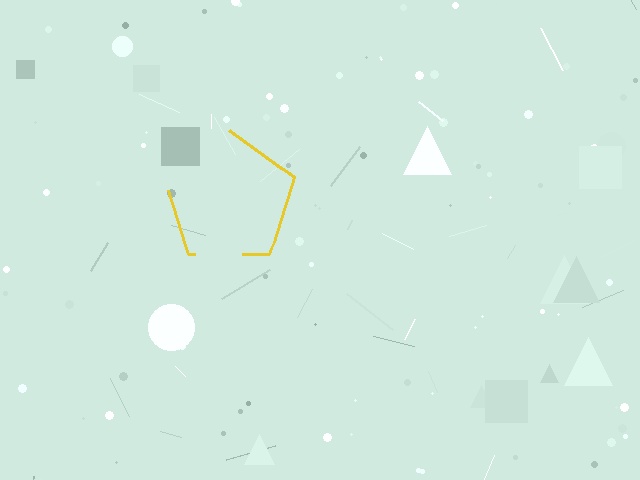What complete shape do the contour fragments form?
The contour fragments form a pentagon.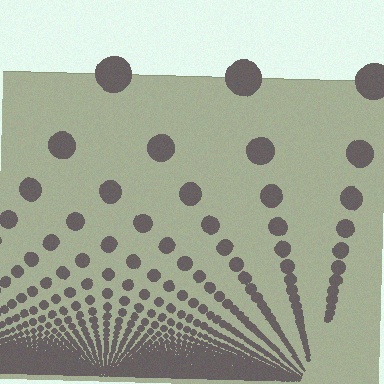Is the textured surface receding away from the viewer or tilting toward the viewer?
The surface appears to tilt toward the viewer. Texture elements get larger and sparser toward the top.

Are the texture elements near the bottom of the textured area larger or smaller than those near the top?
Smaller. The gradient is inverted — elements near the bottom are smaller and denser.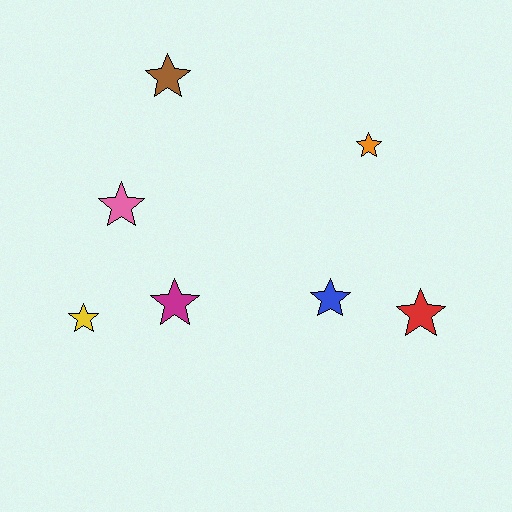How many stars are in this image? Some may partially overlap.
There are 7 stars.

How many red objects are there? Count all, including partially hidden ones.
There is 1 red object.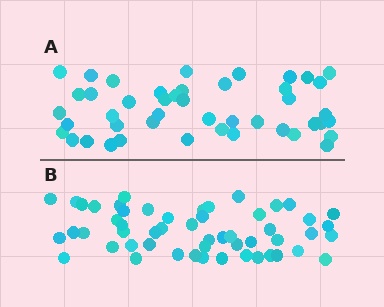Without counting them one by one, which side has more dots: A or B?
Region B (the bottom region) has more dots.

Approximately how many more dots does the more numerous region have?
Region B has roughly 8 or so more dots than region A.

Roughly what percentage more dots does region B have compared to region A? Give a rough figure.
About 20% more.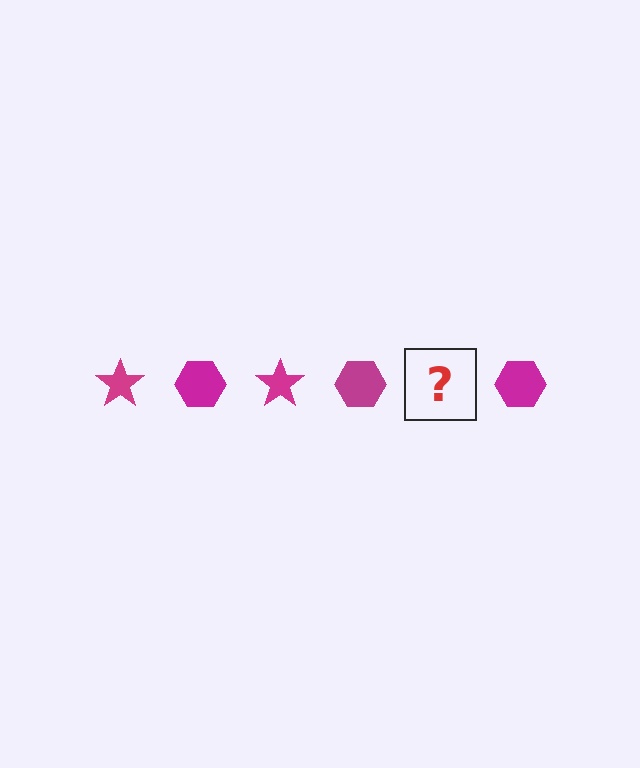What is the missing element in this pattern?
The missing element is a magenta star.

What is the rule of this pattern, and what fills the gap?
The rule is that the pattern cycles through star, hexagon shapes in magenta. The gap should be filled with a magenta star.